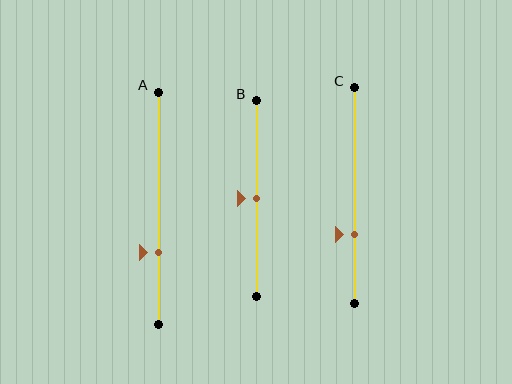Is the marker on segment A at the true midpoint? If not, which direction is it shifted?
No, the marker on segment A is shifted downward by about 19% of the segment length.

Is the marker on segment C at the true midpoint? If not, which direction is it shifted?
No, the marker on segment C is shifted downward by about 18% of the segment length.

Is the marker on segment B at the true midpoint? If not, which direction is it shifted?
Yes, the marker on segment B is at the true midpoint.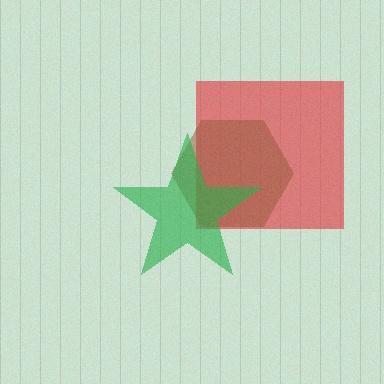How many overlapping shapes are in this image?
There are 3 overlapping shapes in the image.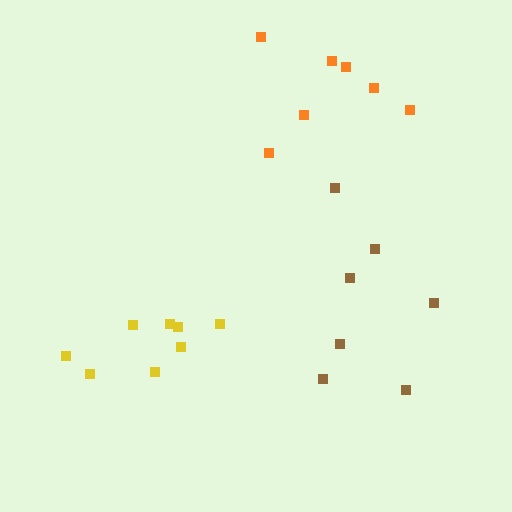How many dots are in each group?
Group 1: 7 dots, Group 2: 8 dots, Group 3: 7 dots (22 total).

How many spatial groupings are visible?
There are 3 spatial groupings.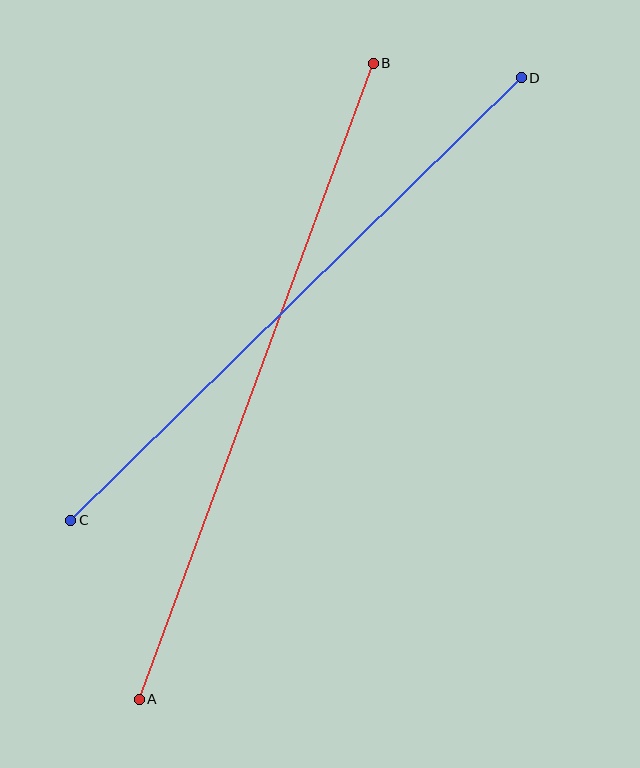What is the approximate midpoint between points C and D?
The midpoint is at approximately (296, 299) pixels.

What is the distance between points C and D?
The distance is approximately 632 pixels.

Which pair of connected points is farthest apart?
Points A and B are farthest apart.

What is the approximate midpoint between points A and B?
The midpoint is at approximately (256, 381) pixels.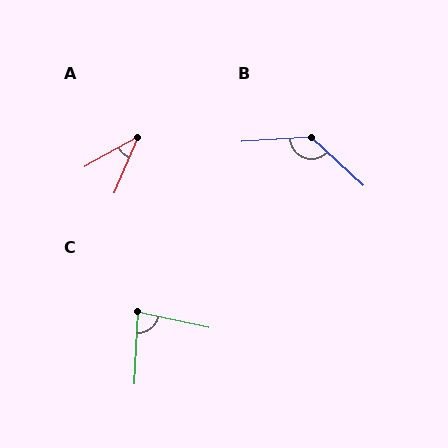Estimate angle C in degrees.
Approximately 80 degrees.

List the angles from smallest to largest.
A (37°), C (80°), B (134°).